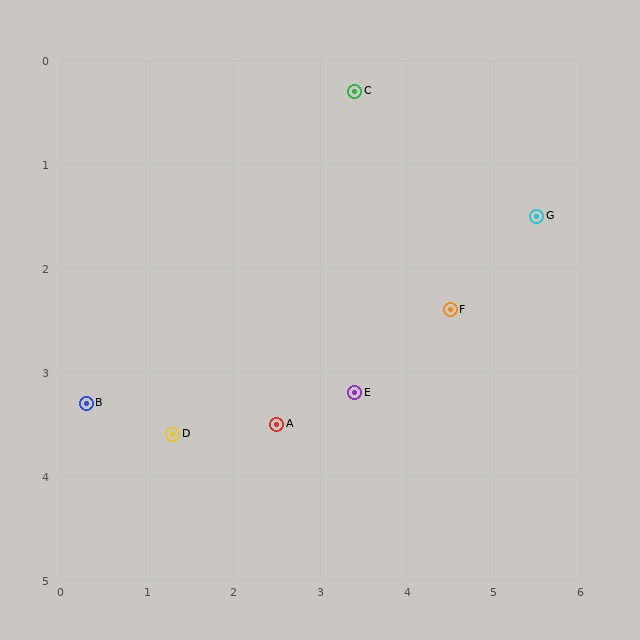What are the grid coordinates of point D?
Point D is at approximately (1.3, 3.6).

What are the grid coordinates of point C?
Point C is at approximately (3.4, 0.3).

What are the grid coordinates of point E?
Point E is at approximately (3.4, 3.2).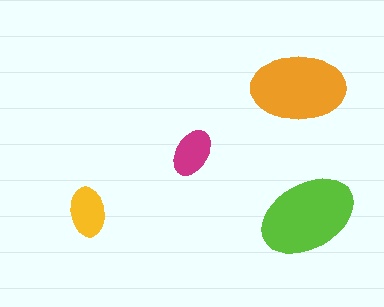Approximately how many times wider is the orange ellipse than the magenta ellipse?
About 2 times wider.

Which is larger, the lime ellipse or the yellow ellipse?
The lime one.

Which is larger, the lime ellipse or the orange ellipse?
The lime one.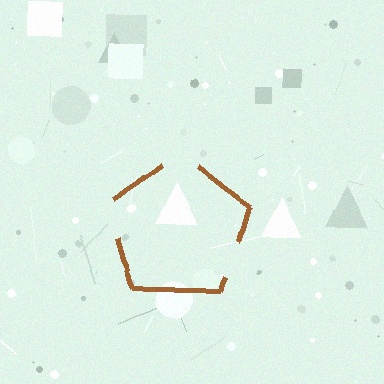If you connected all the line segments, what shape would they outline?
They would outline a pentagon.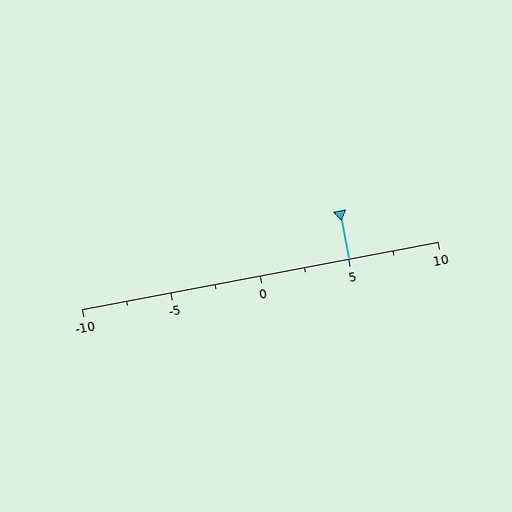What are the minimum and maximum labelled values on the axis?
The axis runs from -10 to 10.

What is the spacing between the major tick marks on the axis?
The major ticks are spaced 5 apart.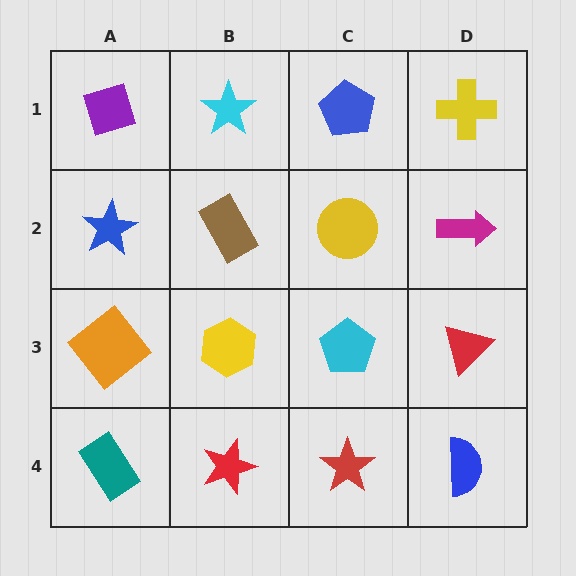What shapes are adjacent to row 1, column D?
A magenta arrow (row 2, column D), a blue pentagon (row 1, column C).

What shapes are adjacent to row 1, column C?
A yellow circle (row 2, column C), a cyan star (row 1, column B), a yellow cross (row 1, column D).